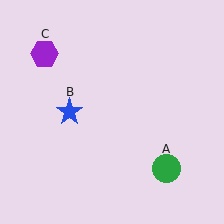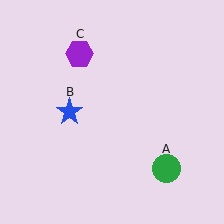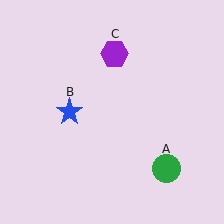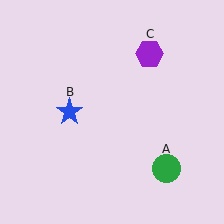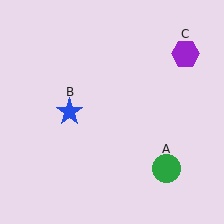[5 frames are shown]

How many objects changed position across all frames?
1 object changed position: purple hexagon (object C).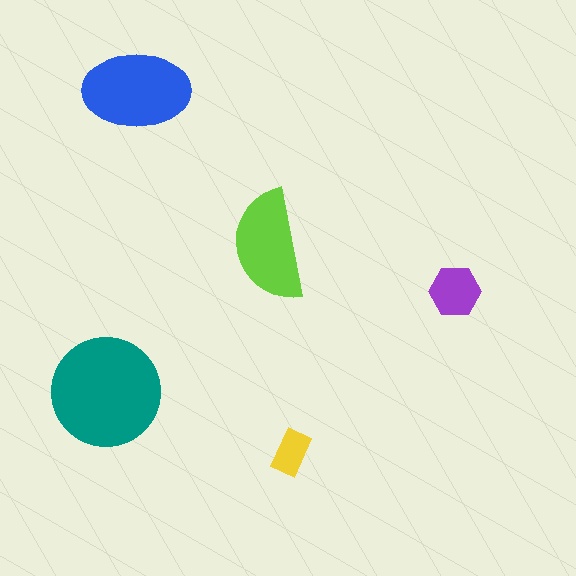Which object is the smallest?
The yellow rectangle.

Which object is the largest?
The teal circle.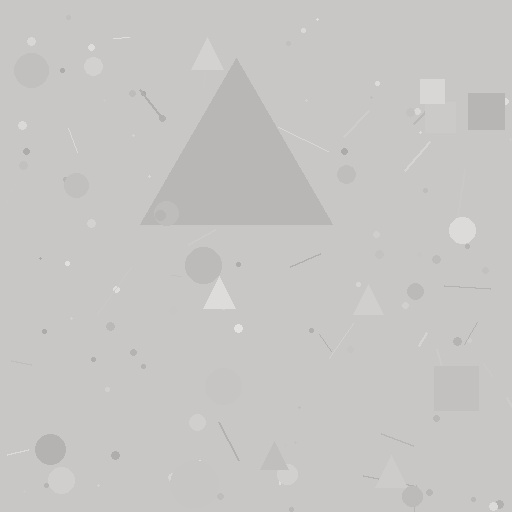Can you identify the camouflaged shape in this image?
The camouflaged shape is a triangle.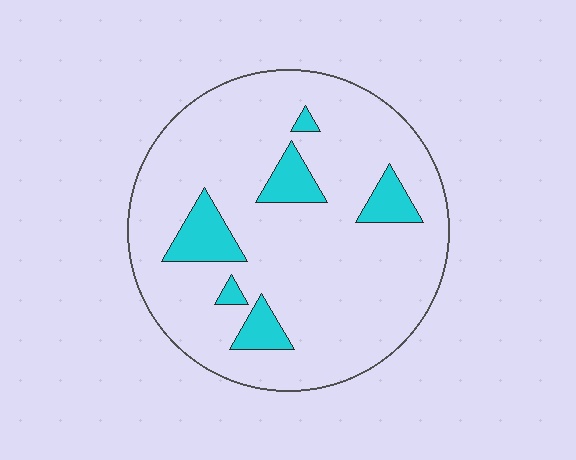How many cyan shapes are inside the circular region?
6.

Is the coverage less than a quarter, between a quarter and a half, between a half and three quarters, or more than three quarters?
Less than a quarter.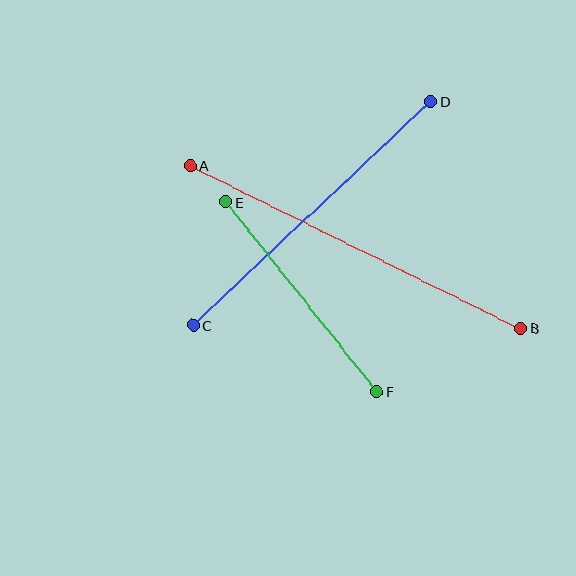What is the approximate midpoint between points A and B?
The midpoint is at approximately (356, 247) pixels.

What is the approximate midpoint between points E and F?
The midpoint is at approximately (301, 297) pixels.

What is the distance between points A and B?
The distance is approximately 368 pixels.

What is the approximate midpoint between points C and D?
The midpoint is at approximately (312, 213) pixels.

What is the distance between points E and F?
The distance is approximately 242 pixels.